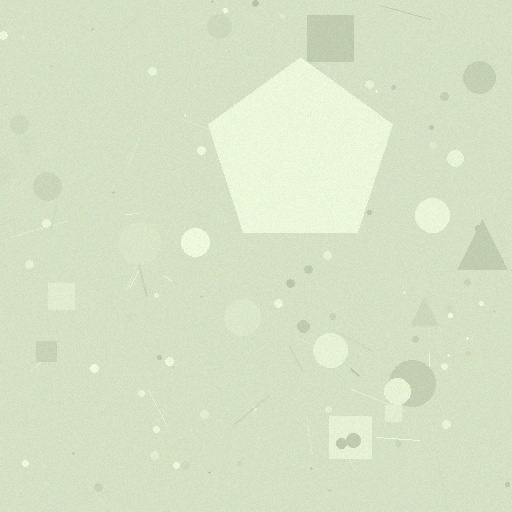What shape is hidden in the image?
A pentagon is hidden in the image.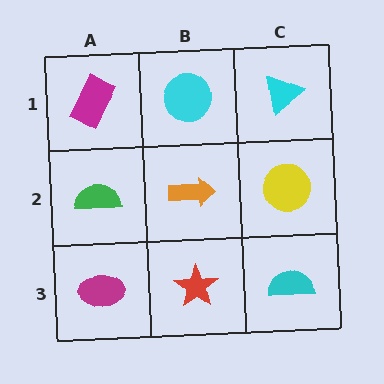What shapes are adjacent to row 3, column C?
A yellow circle (row 2, column C), a red star (row 3, column B).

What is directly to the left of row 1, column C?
A cyan circle.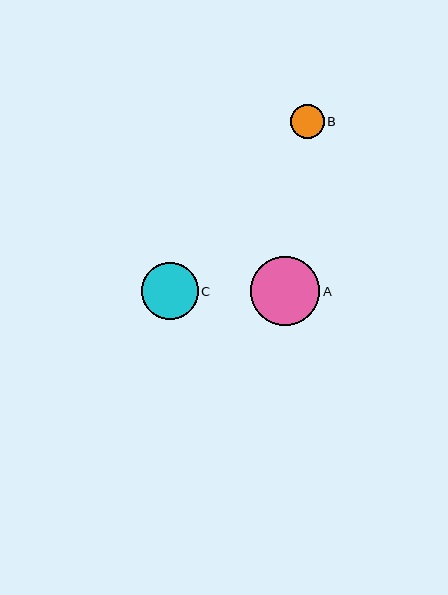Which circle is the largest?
Circle A is the largest with a size of approximately 69 pixels.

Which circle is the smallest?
Circle B is the smallest with a size of approximately 34 pixels.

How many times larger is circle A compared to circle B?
Circle A is approximately 2.0 times the size of circle B.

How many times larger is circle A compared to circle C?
Circle A is approximately 1.2 times the size of circle C.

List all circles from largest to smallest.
From largest to smallest: A, C, B.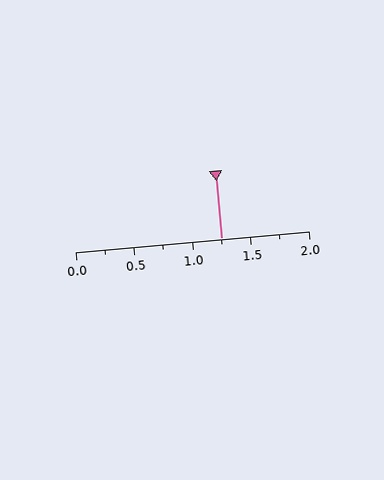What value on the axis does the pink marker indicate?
The marker indicates approximately 1.25.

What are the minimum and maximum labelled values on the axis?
The axis runs from 0.0 to 2.0.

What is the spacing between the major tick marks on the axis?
The major ticks are spaced 0.5 apart.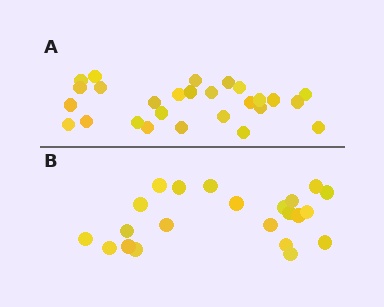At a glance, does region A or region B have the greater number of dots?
Region A (the top region) has more dots.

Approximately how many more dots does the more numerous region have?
Region A has about 5 more dots than region B.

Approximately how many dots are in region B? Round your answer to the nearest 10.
About 20 dots. (The exact count is 22, which rounds to 20.)